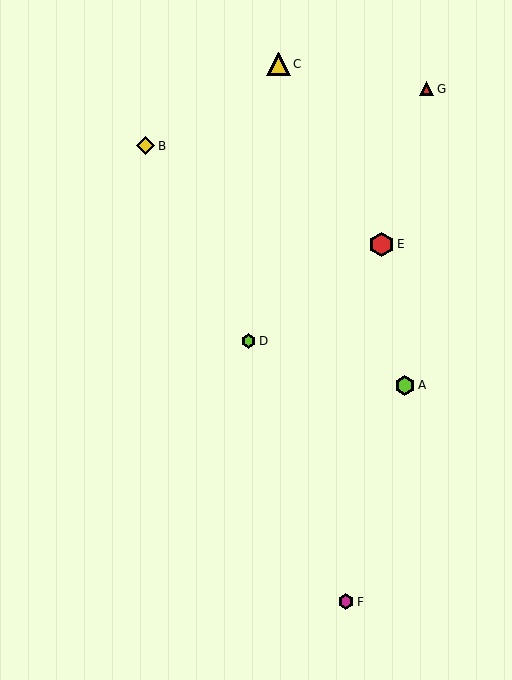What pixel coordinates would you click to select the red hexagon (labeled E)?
Click at (381, 244) to select the red hexagon E.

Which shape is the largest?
The red hexagon (labeled E) is the largest.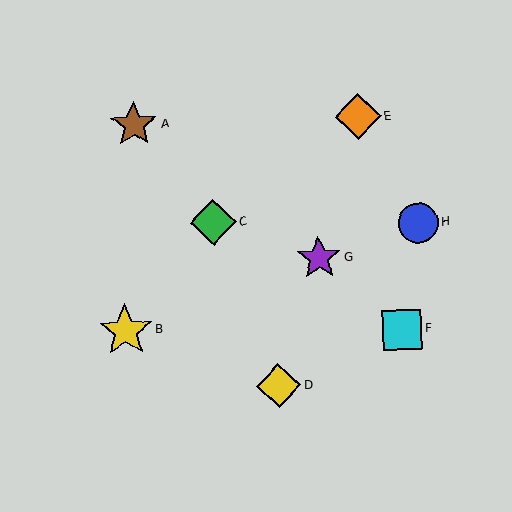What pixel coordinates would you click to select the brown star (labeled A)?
Click at (134, 125) to select the brown star A.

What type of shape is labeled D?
Shape D is a yellow diamond.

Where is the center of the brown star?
The center of the brown star is at (134, 125).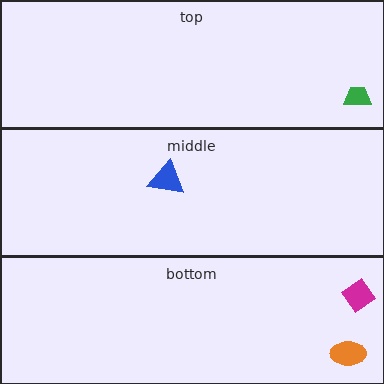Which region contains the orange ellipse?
The bottom region.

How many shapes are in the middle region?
1.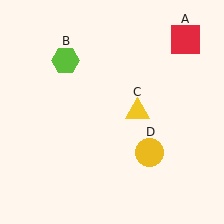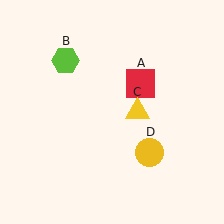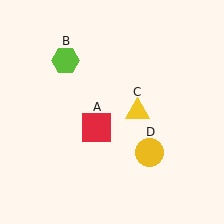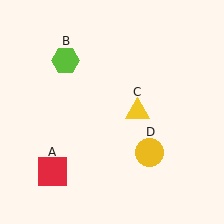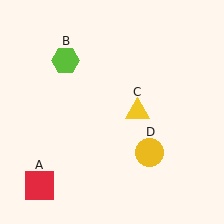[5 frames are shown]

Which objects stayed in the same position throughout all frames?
Lime hexagon (object B) and yellow triangle (object C) and yellow circle (object D) remained stationary.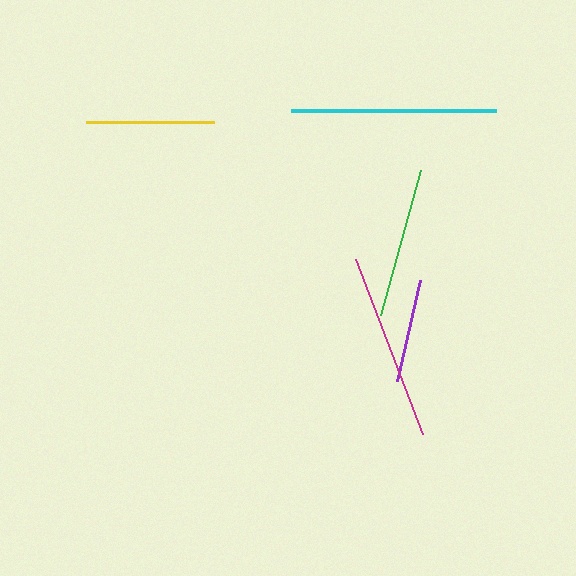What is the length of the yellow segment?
The yellow segment is approximately 128 pixels long.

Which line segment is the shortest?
The purple line is the shortest at approximately 104 pixels.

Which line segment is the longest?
The cyan line is the longest at approximately 205 pixels.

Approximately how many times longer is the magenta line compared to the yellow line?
The magenta line is approximately 1.5 times the length of the yellow line.